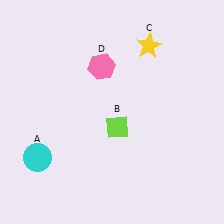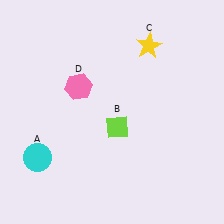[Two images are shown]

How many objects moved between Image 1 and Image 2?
1 object moved between the two images.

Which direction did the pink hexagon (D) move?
The pink hexagon (D) moved left.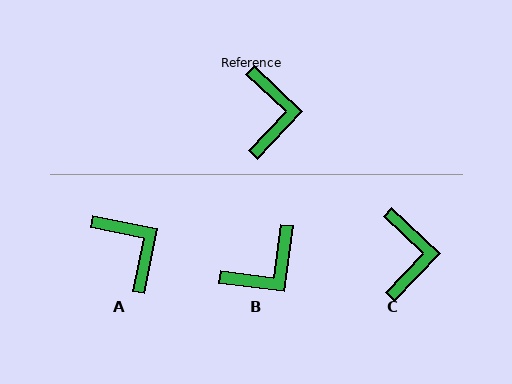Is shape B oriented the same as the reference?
No, it is off by about 54 degrees.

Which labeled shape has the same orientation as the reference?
C.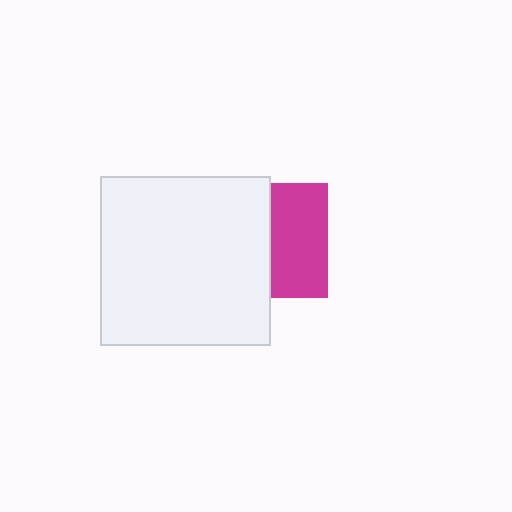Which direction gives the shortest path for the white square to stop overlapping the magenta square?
Moving left gives the shortest separation.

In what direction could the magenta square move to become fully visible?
The magenta square could move right. That would shift it out from behind the white square entirely.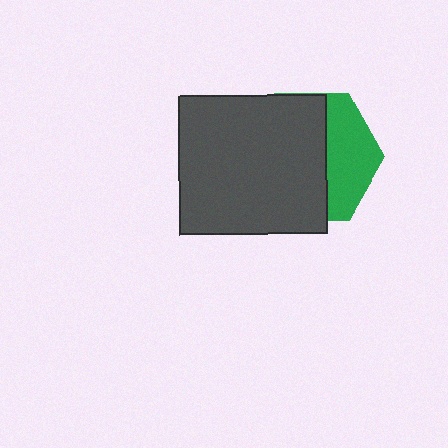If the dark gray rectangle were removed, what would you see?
You would see the complete green hexagon.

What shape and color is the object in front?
The object in front is a dark gray rectangle.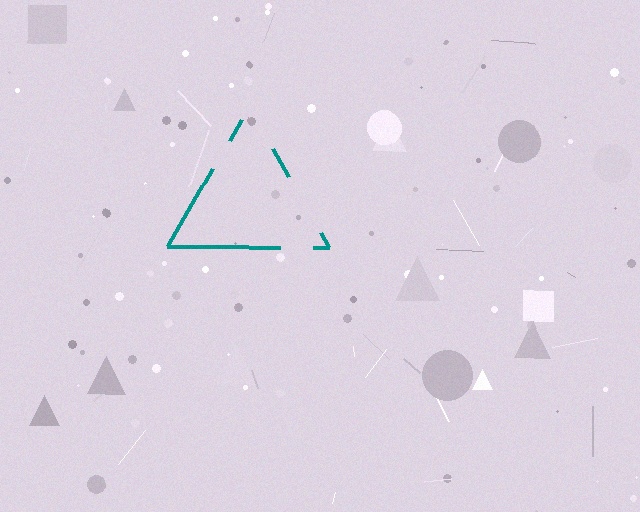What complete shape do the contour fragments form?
The contour fragments form a triangle.